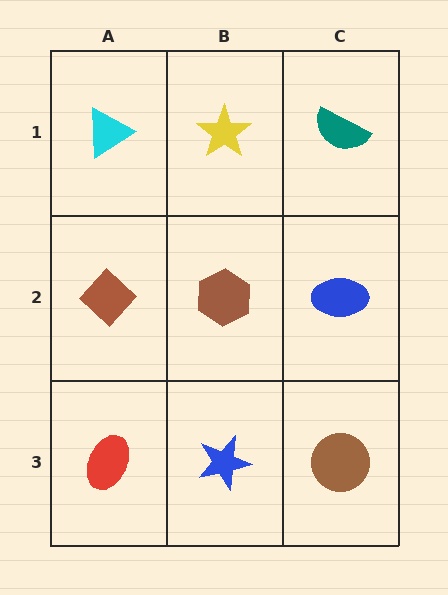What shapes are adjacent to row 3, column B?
A brown hexagon (row 2, column B), a red ellipse (row 3, column A), a brown circle (row 3, column C).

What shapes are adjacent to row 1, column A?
A brown diamond (row 2, column A), a yellow star (row 1, column B).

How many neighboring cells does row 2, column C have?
3.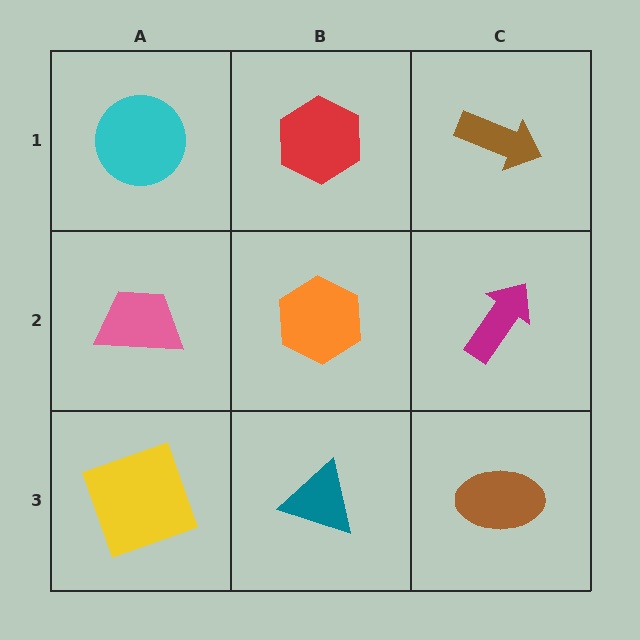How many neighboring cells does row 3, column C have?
2.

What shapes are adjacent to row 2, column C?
A brown arrow (row 1, column C), a brown ellipse (row 3, column C), an orange hexagon (row 2, column B).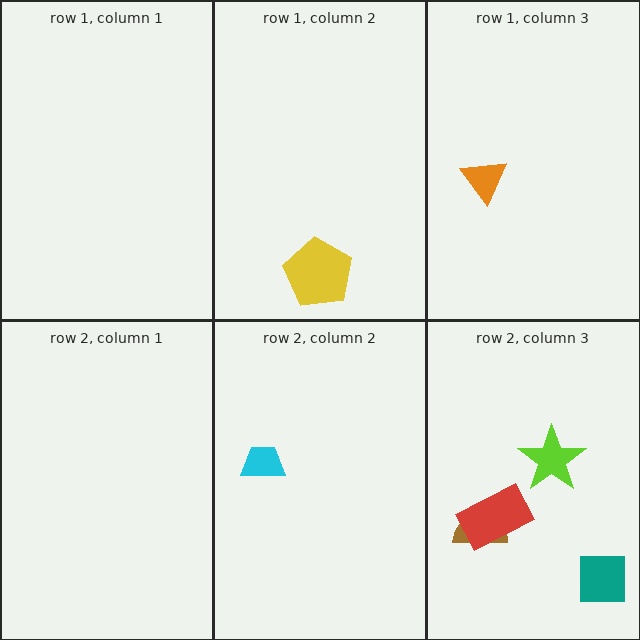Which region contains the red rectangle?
The row 2, column 3 region.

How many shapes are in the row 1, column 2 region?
1.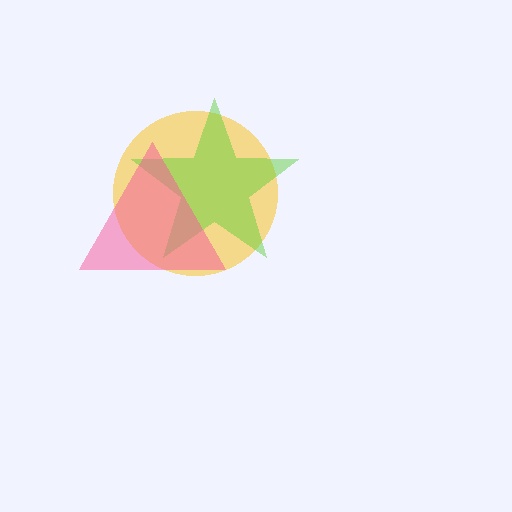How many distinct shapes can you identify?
There are 3 distinct shapes: a yellow circle, a lime star, a pink triangle.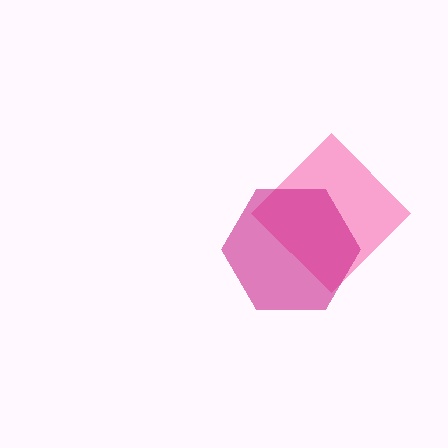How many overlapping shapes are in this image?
There are 2 overlapping shapes in the image.